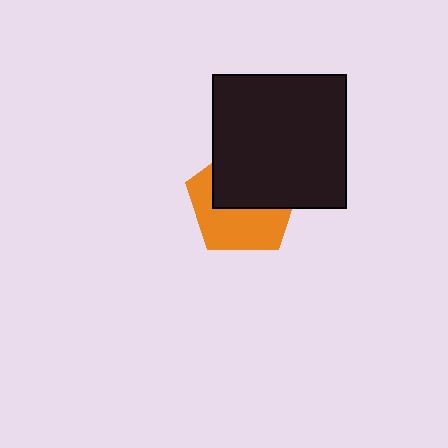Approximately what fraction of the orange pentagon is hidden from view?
Roughly 51% of the orange pentagon is hidden behind the black square.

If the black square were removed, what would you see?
You would see the complete orange pentagon.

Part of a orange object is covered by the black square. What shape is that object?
It is a pentagon.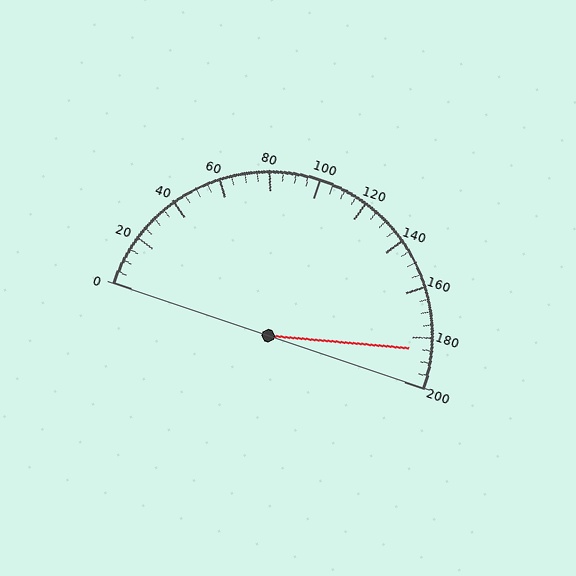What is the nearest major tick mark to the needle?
The nearest major tick mark is 180.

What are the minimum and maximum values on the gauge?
The gauge ranges from 0 to 200.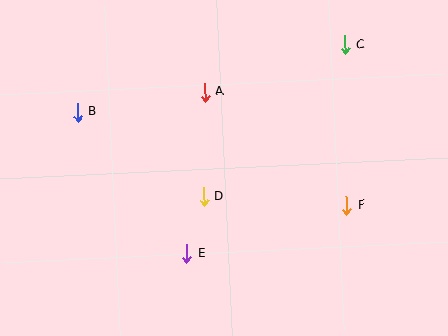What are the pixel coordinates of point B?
Point B is at (78, 112).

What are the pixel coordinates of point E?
Point E is at (187, 254).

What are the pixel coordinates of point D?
Point D is at (204, 197).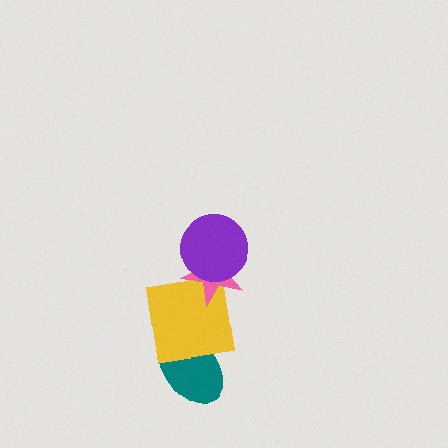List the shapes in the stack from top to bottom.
From top to bottom: the purple circle, the pink star, the yellow square, the teal ellipse.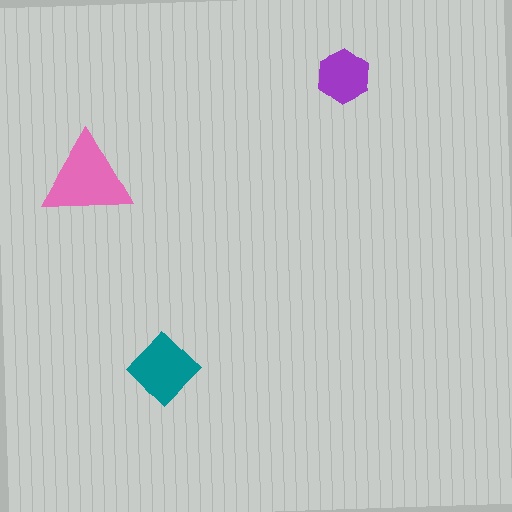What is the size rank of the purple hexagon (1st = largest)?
3rd.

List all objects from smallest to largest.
The purple hexagon, the teal diamond, the pink triangle.